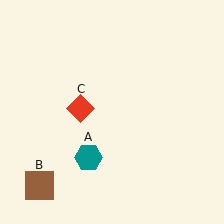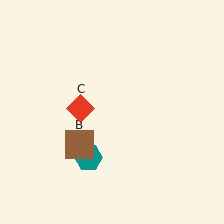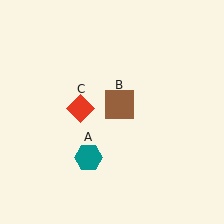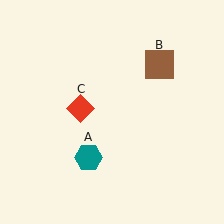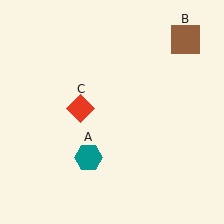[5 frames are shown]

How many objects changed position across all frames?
1 object changed position: brown square (object B).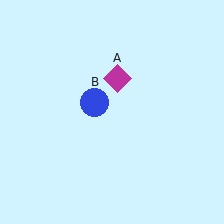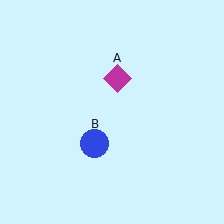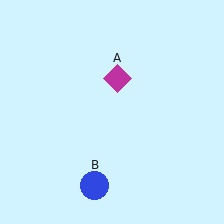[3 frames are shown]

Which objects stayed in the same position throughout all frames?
Magenta diamond (object A) remained stationary.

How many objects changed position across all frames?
1 object changed position: blue circle (object B).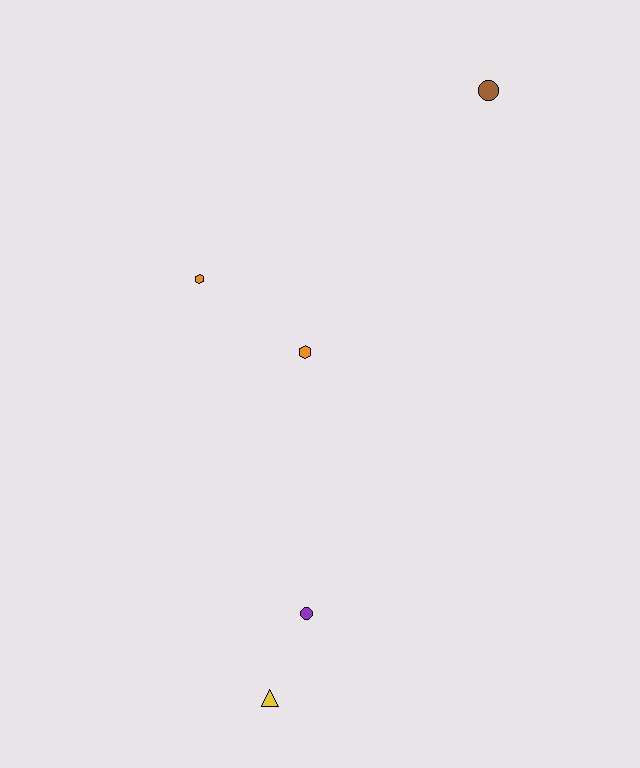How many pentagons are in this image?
There are no pentagons.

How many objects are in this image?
There are 5 objects.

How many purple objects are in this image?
There is 1 purple object.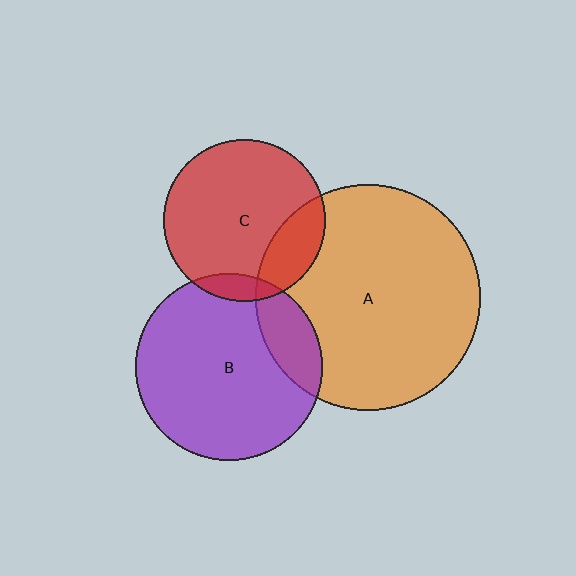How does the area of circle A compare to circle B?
Approximately 1.5 times.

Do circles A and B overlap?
Yes.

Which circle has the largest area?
Circle A (orange).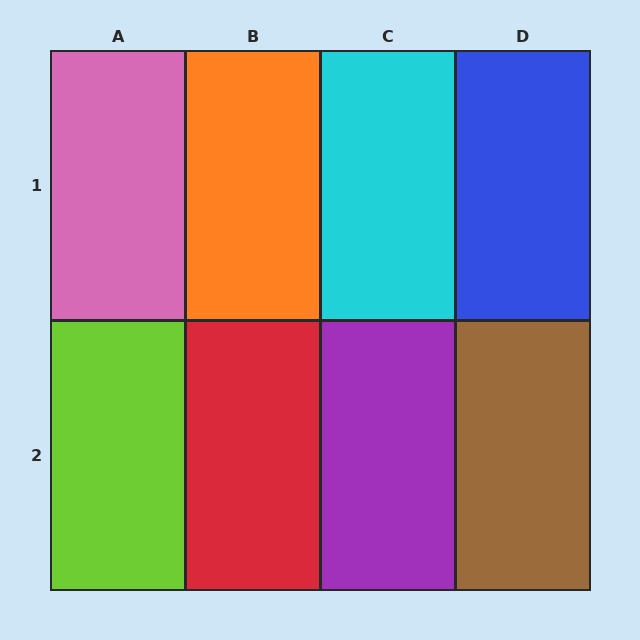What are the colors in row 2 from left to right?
Lime, red, purple, brown.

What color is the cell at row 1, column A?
Pink.